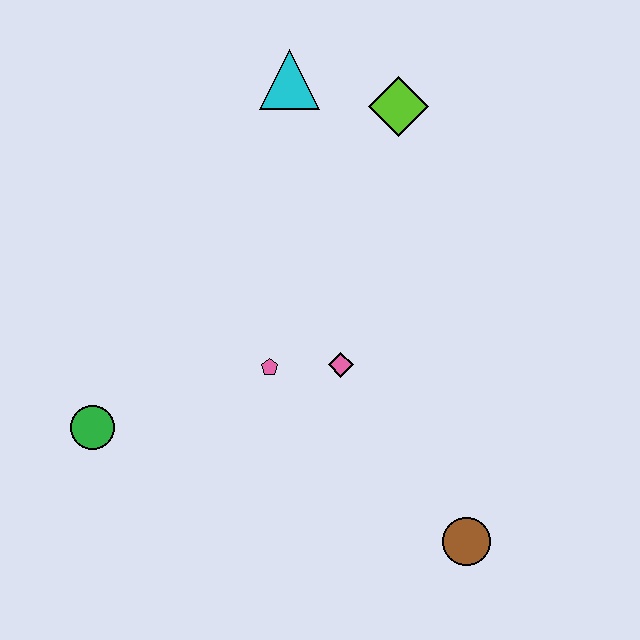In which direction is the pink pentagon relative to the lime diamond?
The pink pentagon is below the lime diamond.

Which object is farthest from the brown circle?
The cyan triangle is farthest from the brown circle.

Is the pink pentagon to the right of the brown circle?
No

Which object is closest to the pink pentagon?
The pink diamond is closest to the pink pentagon.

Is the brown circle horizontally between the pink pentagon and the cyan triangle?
No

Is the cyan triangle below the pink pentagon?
No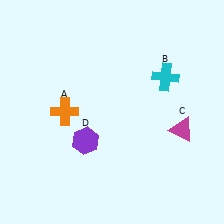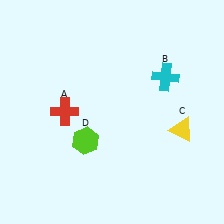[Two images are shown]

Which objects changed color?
A changed from orange to red. C changed from magenta to yellow. D changed from purple to lime.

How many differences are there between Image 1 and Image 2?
There are 3 differences between the two images.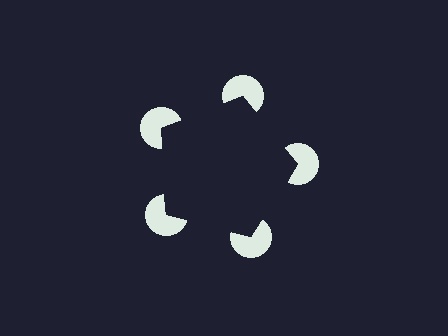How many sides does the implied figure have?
5 sides.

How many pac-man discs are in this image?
There are 5 — one at each vertex of the illusory pentagon.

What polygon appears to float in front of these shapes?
An illusory pentagon — its edges are inferred from the aligned wedge cuts in the pac-man discs, not physically drawn.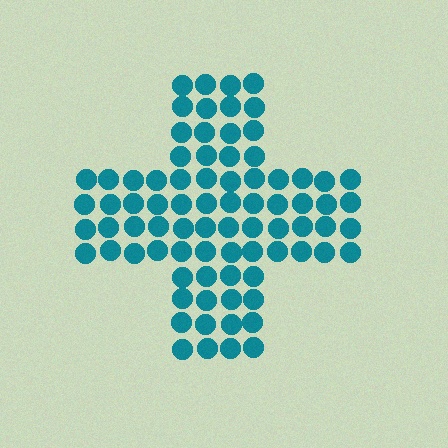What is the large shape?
The large shape is a cross.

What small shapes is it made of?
It is made of small circles.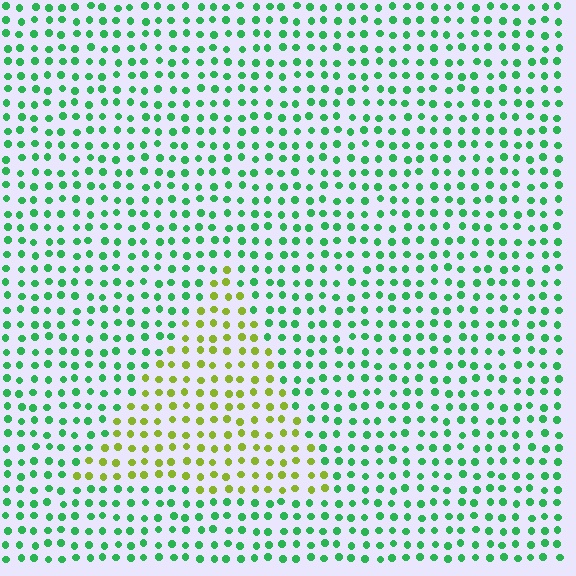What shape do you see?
I see a triangle.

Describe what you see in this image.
The image is filled with small green elements in a uniform arrangement. A triangle-shaped region is visible where the elements are tinted to a slightly different hue, forming a subtle color boundary.